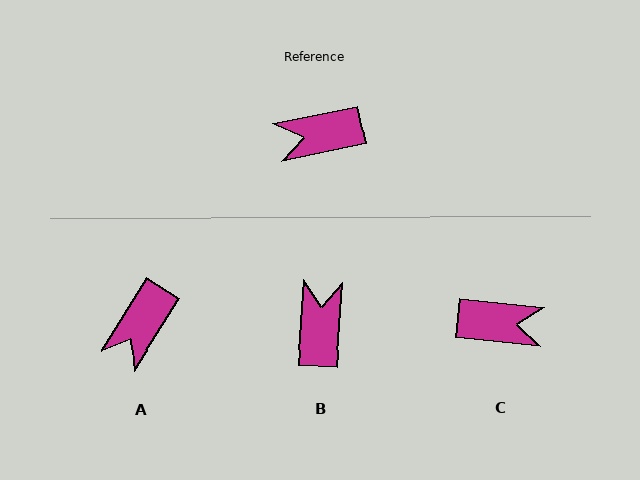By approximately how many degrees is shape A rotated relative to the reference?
Approximately 47 degrees counter-clockwise.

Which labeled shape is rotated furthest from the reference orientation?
C, about 162 degrees away.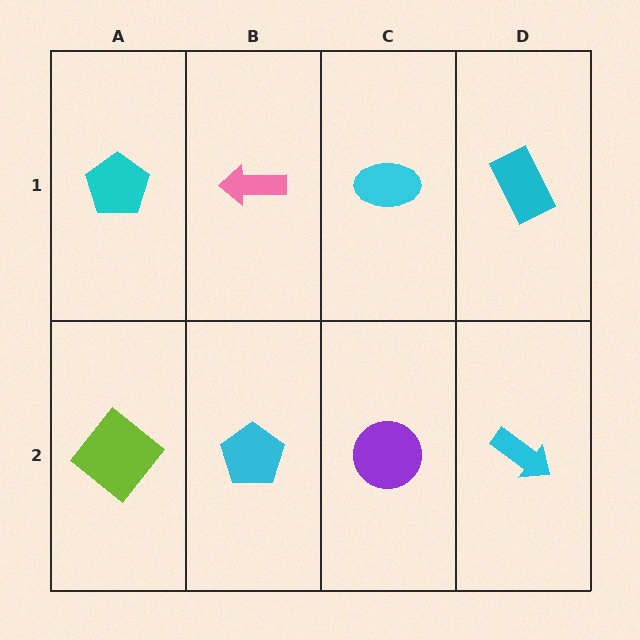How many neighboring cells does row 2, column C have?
3.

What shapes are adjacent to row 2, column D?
A cyan rectangle (row 1, column D), a purple circle (row 2, column C).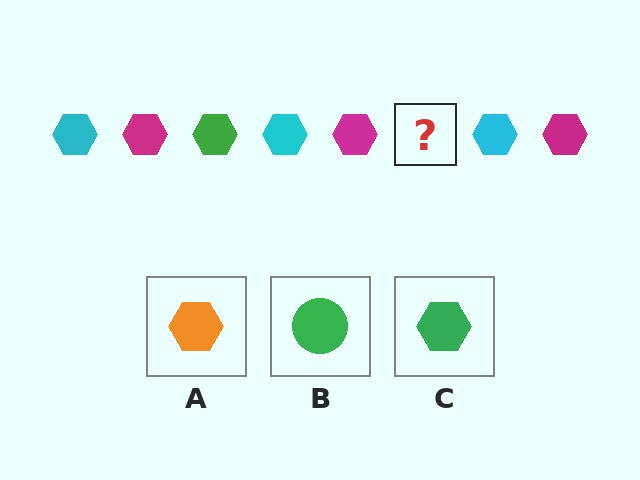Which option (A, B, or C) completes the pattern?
C.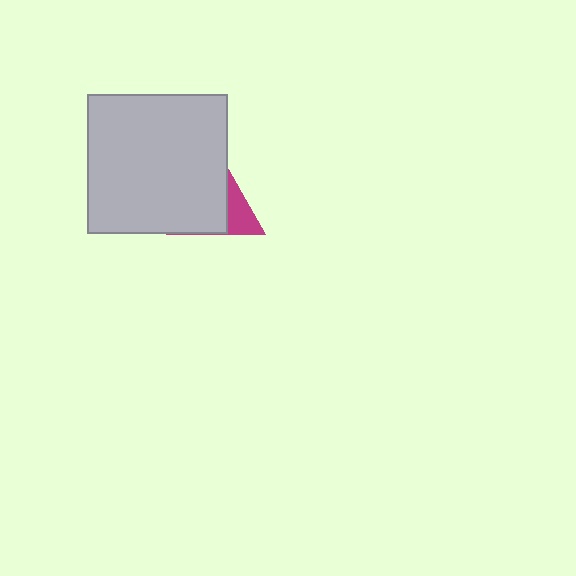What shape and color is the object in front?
The object in front is a light gray square.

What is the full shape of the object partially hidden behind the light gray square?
The partially hidden object is a magenta triangle.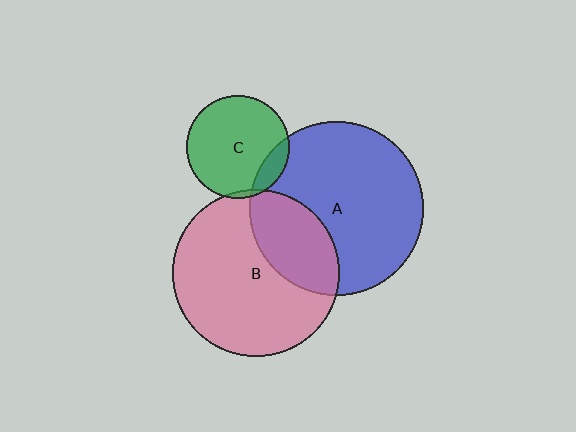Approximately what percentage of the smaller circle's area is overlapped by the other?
Approximately 15%.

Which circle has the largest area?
Circle A (blue).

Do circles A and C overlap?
Yes.